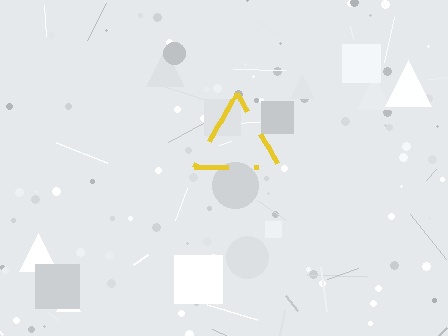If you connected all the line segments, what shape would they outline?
They would outline a triangle.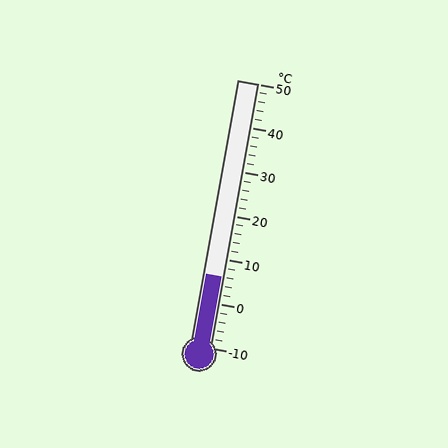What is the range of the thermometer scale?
The thermometer scale ranges from -10°C to 50°C.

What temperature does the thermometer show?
The thermometer shows approximately 6°C.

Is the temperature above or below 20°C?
The temperature is below 20°C.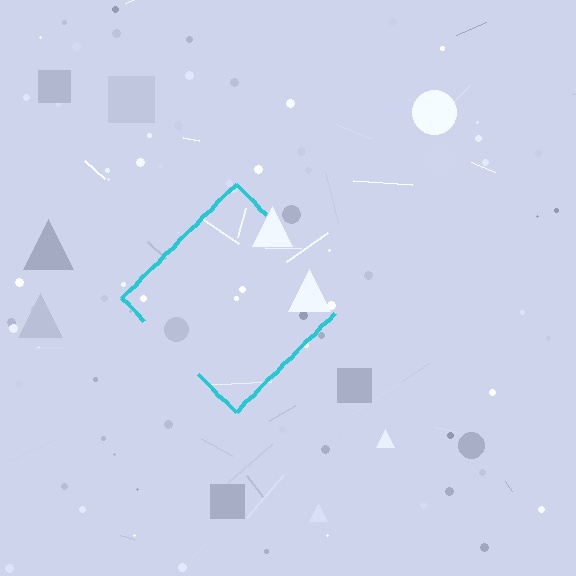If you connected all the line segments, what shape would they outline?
They would outline a diamond.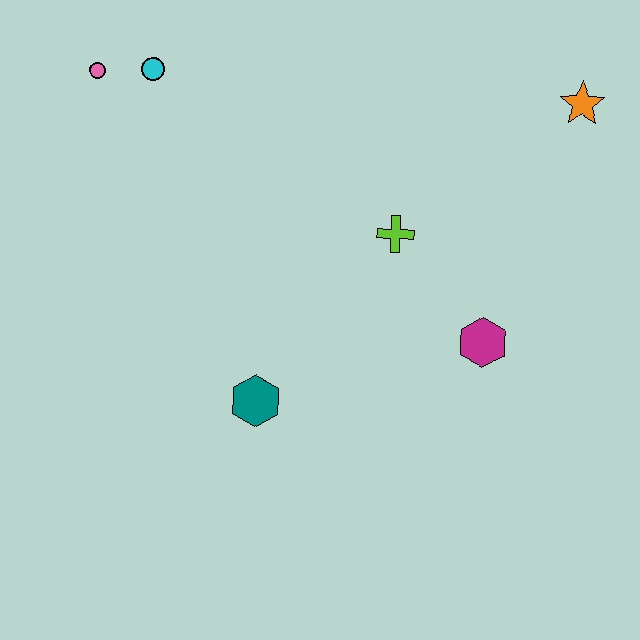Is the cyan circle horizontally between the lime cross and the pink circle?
Yes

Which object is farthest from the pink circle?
The orange star is farthest from the pink circle.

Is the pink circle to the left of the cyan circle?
Yes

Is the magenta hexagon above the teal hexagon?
Yes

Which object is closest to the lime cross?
The magenta hexagon is closest to the lime cross.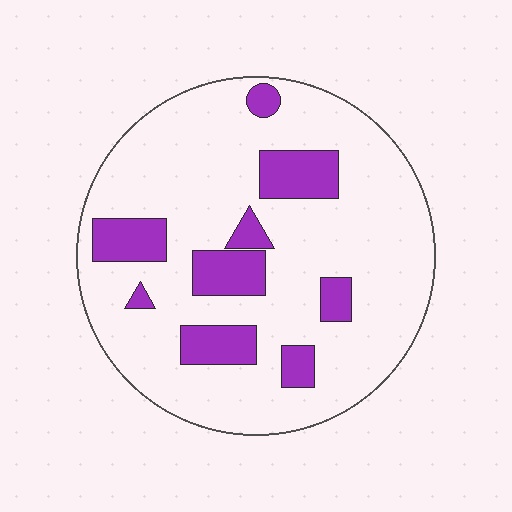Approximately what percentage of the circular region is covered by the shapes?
Approximately 20%.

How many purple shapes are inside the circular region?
9.